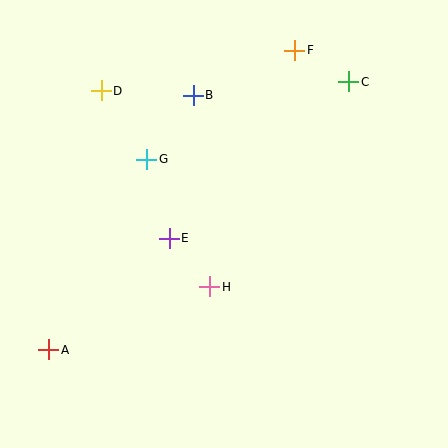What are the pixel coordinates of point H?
Point H is at (210, 287).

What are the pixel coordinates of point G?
Point G is at (147, 159).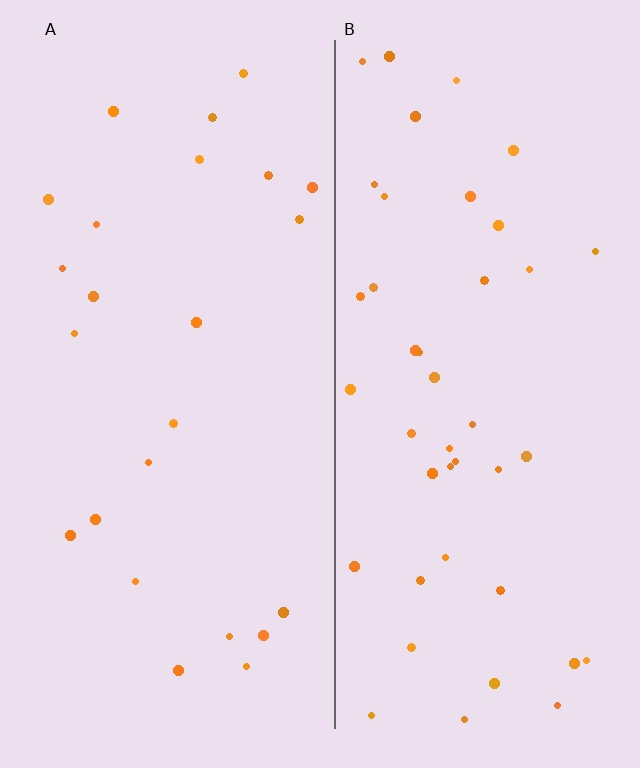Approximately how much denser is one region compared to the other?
Approximately 1.8× — region B over region A.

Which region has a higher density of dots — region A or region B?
B (the right).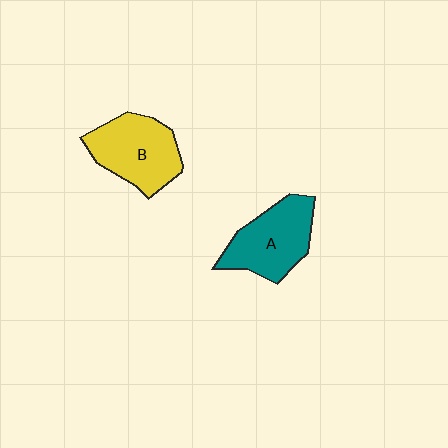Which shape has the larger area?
Shape B (yellow).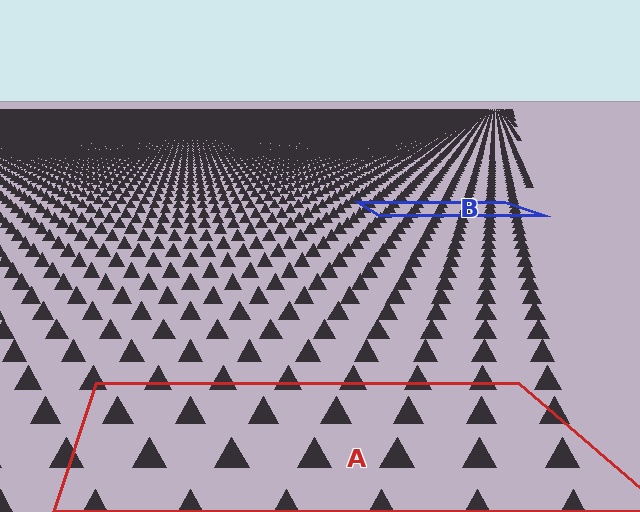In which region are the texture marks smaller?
The texture marks are smaller in region B, because it is farther away.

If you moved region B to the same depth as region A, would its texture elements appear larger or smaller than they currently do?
They would appear larger. At a closer depth, the same texture elements are projected at a bigger on-screen size.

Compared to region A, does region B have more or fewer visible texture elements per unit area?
Region B has more texture elements per unit area — they are packed more densely because it is farther away.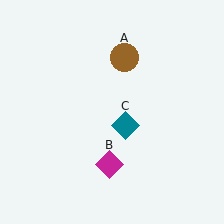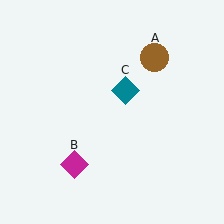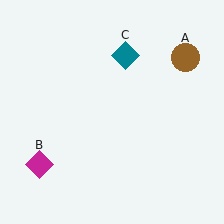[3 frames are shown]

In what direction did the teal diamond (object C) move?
The teal diamond (object C) moved up.